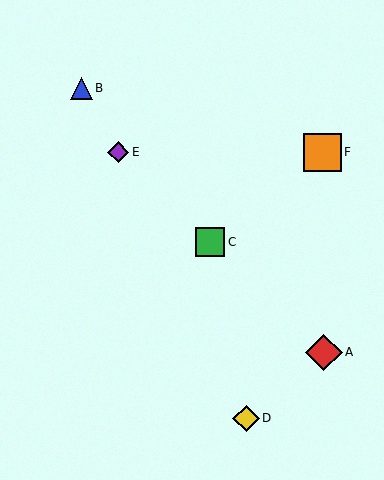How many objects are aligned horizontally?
2 objects (E, F) are aligned horizontally.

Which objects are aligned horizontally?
Objects E, F are aligned horizontally.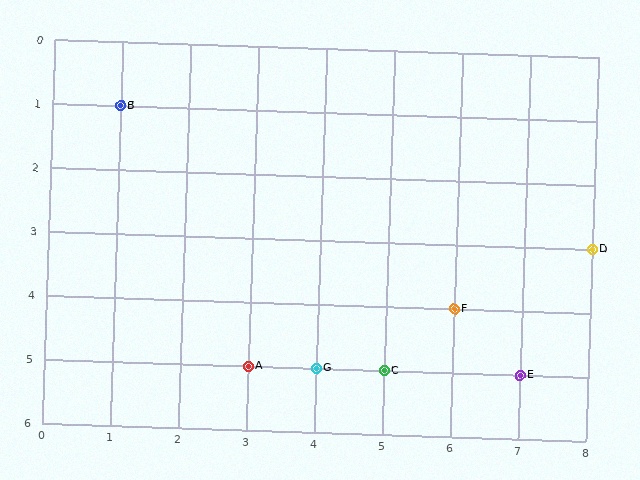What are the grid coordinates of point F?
Point F is at grid coordinates (6, 4).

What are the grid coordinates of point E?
Point E is at grid coordinates (7, 5).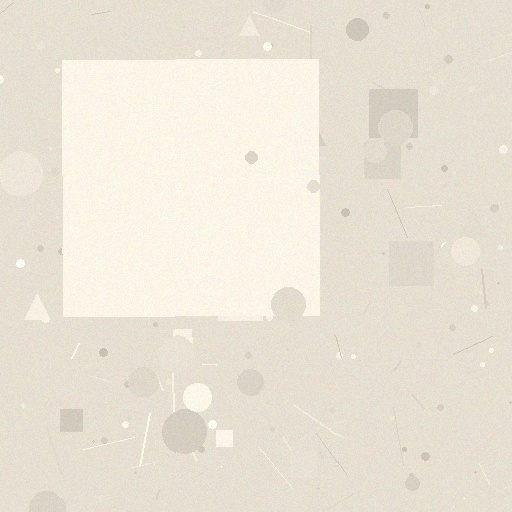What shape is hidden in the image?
A square is hidden in the image.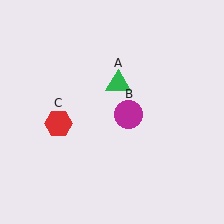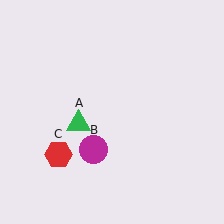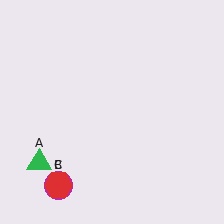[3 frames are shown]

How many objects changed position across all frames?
3 objects changed position: green triangle (object A), magenta circle (object B), red hexagon (object C).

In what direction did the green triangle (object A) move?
The green triangle (object A) moved down and to the left.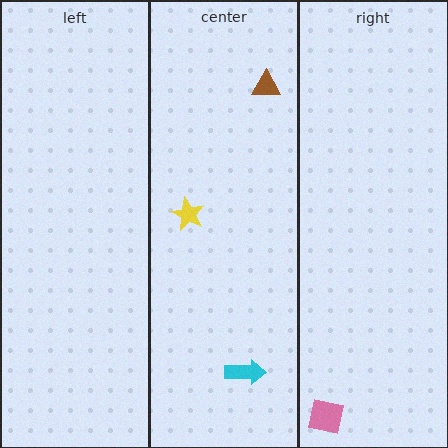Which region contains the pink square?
The right region.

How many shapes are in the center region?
3.